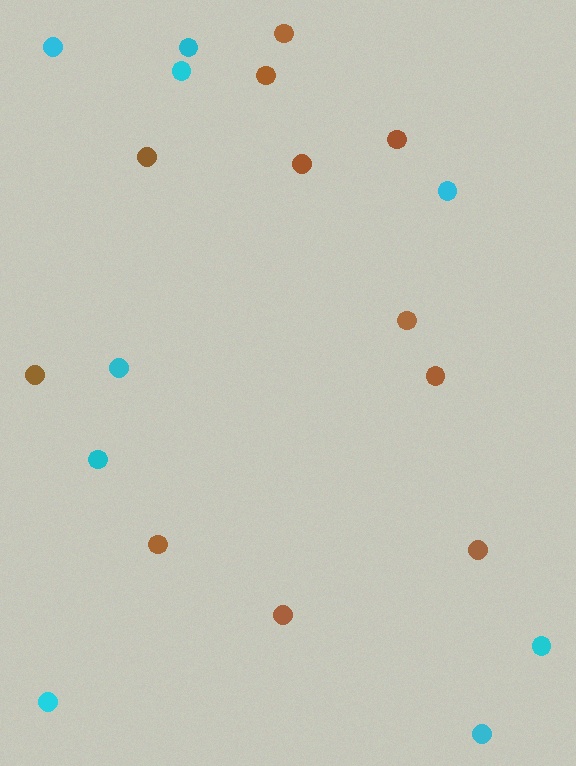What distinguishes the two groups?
There are 2 groups: one group of cyan circles (9) and one group of brown circles (11).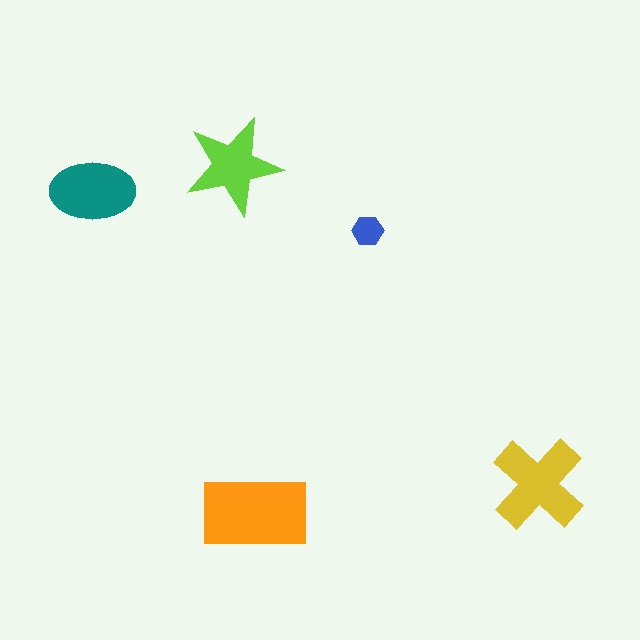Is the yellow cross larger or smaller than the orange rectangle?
Smaller.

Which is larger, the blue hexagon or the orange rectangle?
The orange rectangle.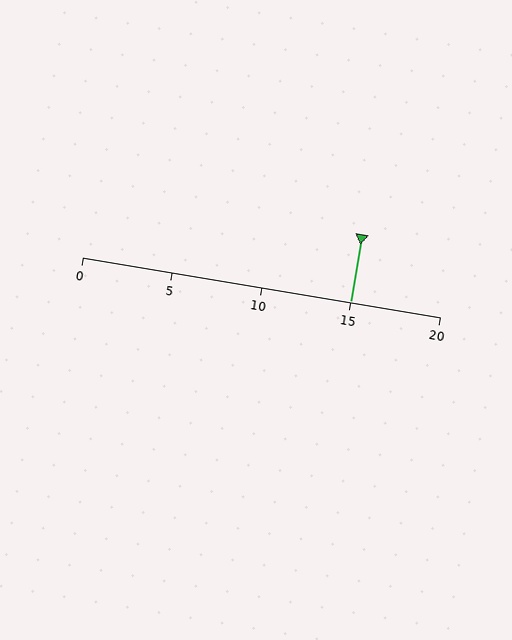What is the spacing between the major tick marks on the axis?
The major ticks are spaced 5 apart.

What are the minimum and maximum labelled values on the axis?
The axis runs from 0 to 20.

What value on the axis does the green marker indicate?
The marker indicates approximately 15.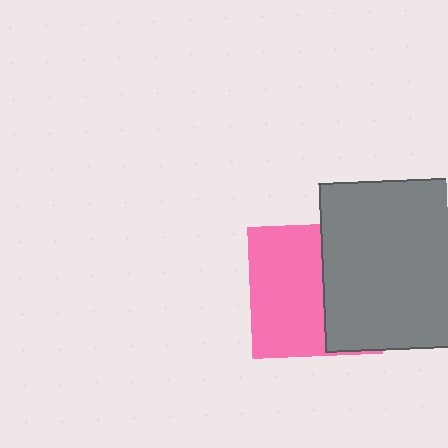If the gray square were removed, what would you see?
You would see the complete pink square.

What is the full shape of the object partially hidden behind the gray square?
The partially hidden object is a pink square.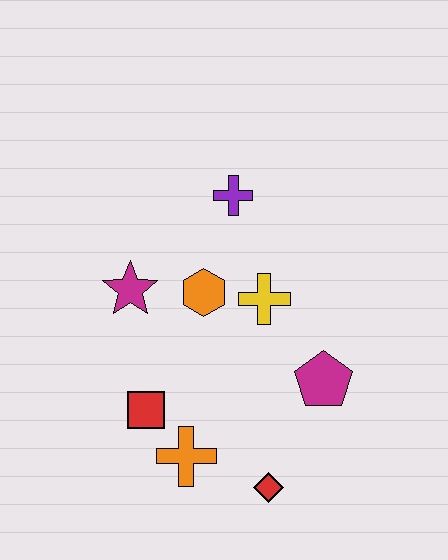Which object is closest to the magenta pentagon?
The yellow cross is closest to the magenta pentagon.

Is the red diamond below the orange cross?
Yes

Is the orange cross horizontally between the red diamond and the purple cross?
No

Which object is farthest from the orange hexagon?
The red diamond is farthest from the orange hexagon.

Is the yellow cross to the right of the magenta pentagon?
No